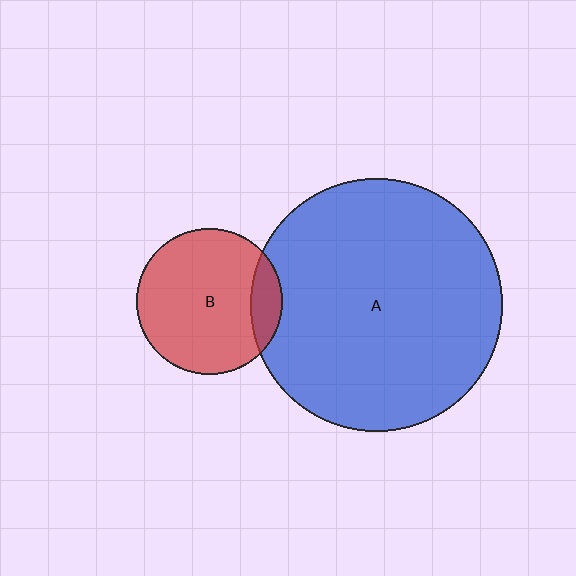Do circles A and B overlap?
Yes.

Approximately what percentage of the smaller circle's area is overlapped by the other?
Approximately 15%.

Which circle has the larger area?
Circle A (blue).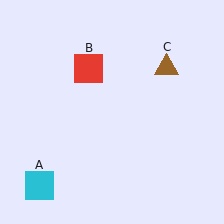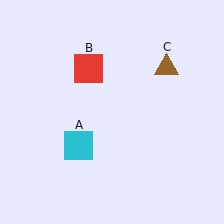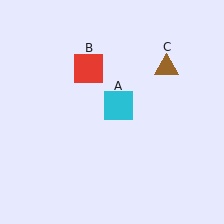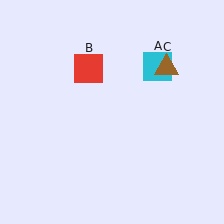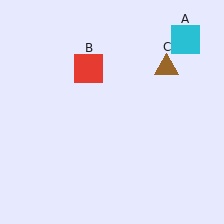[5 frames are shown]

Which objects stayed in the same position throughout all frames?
Red square (object B) and brown triangle (object C) remained stationary.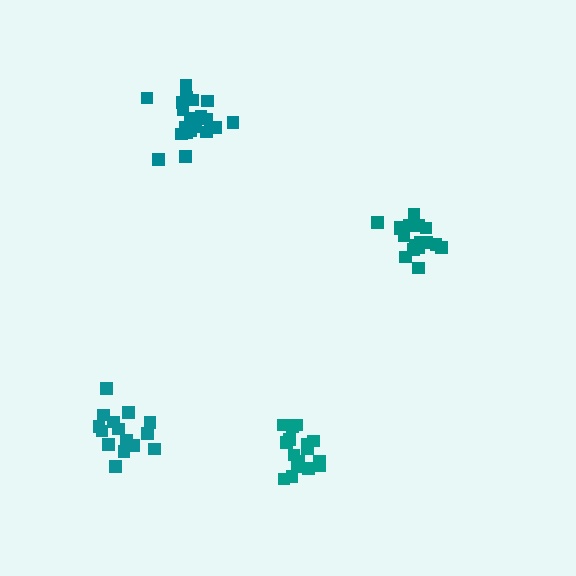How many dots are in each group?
Group 1: 17 dots, Group 2: 16 dots, Group 3: 15 dots, Group 4: 21 dots (69 total).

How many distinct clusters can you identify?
There are 4 distinct clusters.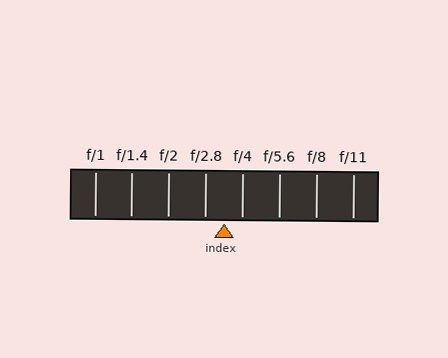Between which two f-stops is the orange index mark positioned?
The index mark is between f/2.8 and f/4.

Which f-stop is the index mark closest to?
The index mark is closest to f/4.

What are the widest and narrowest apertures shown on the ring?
The widest aperture shown is f/1 and the narrowest is f/11.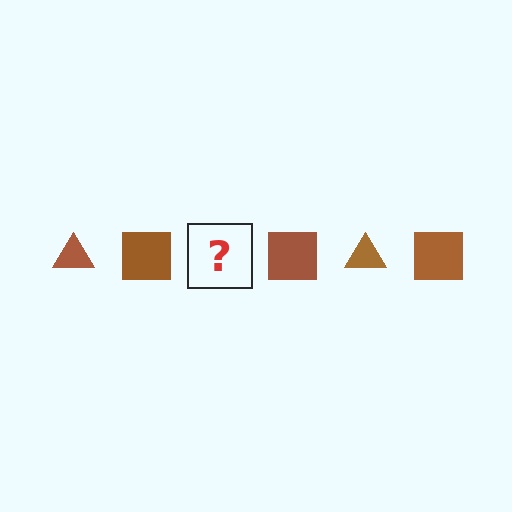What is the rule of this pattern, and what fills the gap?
The rule is that the pattern cycles through triangle, square shapes in brown. The gap should be filled with a brown triangle.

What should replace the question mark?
The question mark should be replaced with a brown triangle.